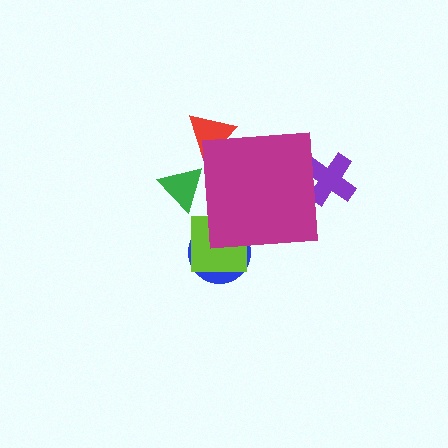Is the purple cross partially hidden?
Yes, the purple cross is partially hidden behind the magenta square.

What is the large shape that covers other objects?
A magenta square.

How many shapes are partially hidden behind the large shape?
5 shapes are partially hidden.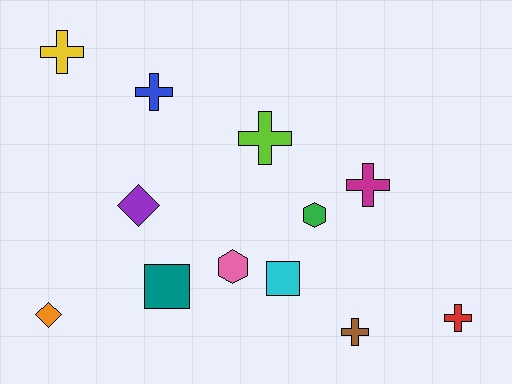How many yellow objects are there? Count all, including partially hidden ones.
There is 1 yellow object.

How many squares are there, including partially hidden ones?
There are 2 squares.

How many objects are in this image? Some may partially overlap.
There are 12 objects.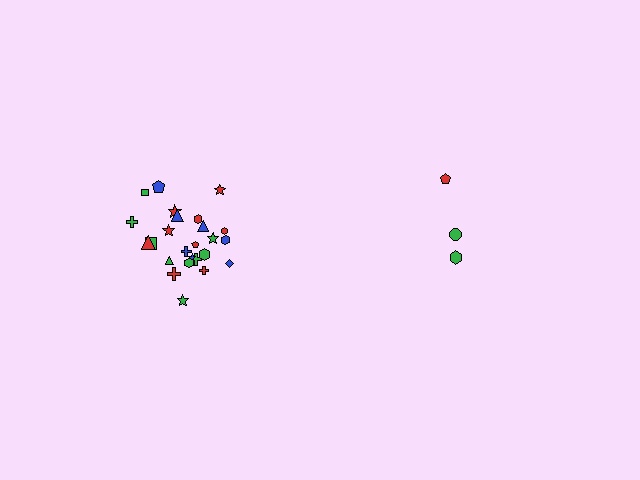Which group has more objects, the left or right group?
The left group.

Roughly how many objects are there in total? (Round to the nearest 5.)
Roughly 30 objects in total.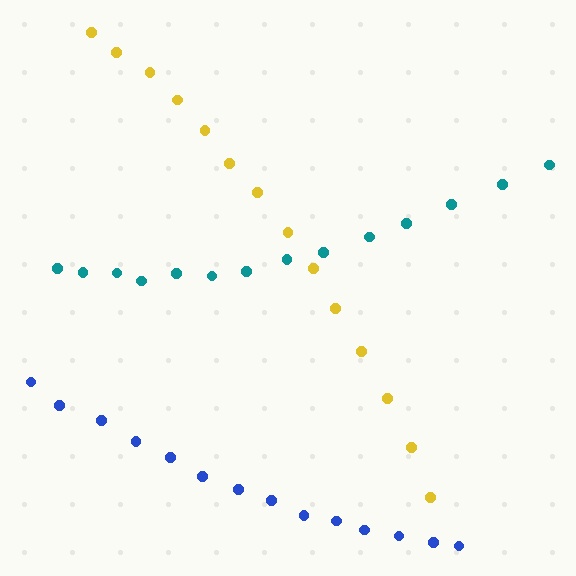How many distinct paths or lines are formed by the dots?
There are 3 distinct paths.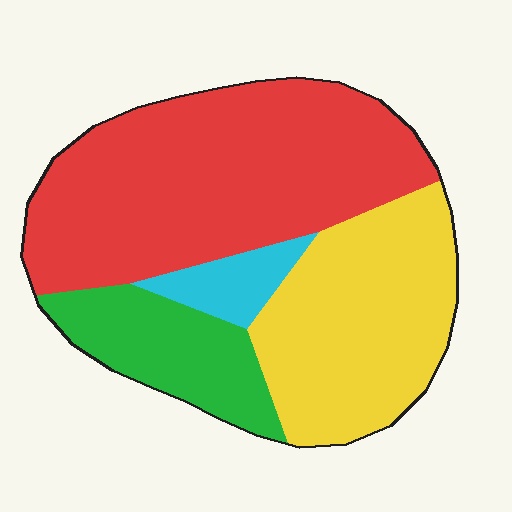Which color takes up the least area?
Cyan, at roughly 5%.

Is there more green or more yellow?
Yellow.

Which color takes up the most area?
Red, at roughly 50%.